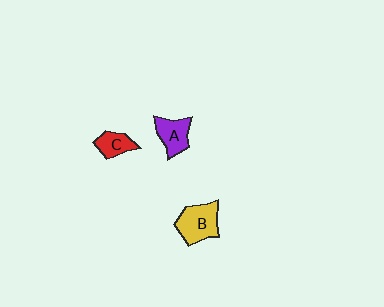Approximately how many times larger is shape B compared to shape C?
Approximately 1.7 times.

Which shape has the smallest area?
Shape C (red).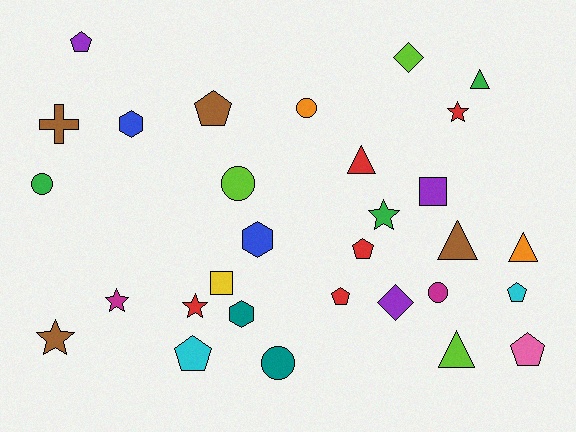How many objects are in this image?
There are 30 objects.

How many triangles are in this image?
There are 5 triangles.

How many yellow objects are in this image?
There is 1 yellow object.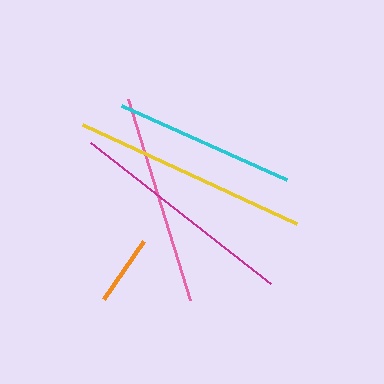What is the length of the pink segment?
The pink segment is approximately 210 pixels long.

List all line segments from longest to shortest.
From longest to shortest: yellow, magenta, pink, cyan, orange.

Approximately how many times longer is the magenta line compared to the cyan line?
The magenta line is approximately 1.3 times the length of the cyan line.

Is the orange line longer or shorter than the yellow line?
The yellow line is longer than the orange line.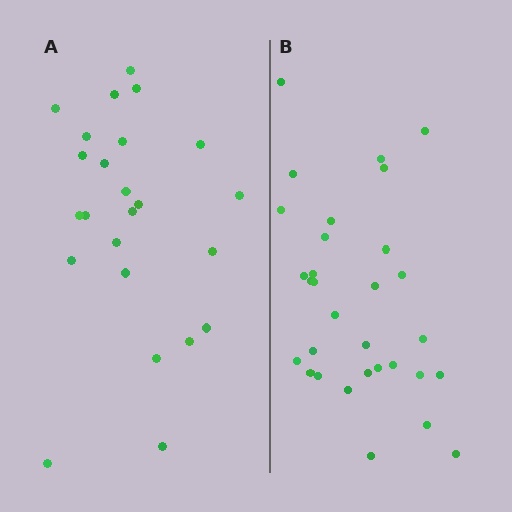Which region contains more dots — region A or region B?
Region B (the right region) has more dots.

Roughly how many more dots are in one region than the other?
Region B has roughly 8 or so more dots than region A.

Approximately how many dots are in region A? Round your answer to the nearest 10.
About 20 dots. (The exact count is 24, which rounds to 20.)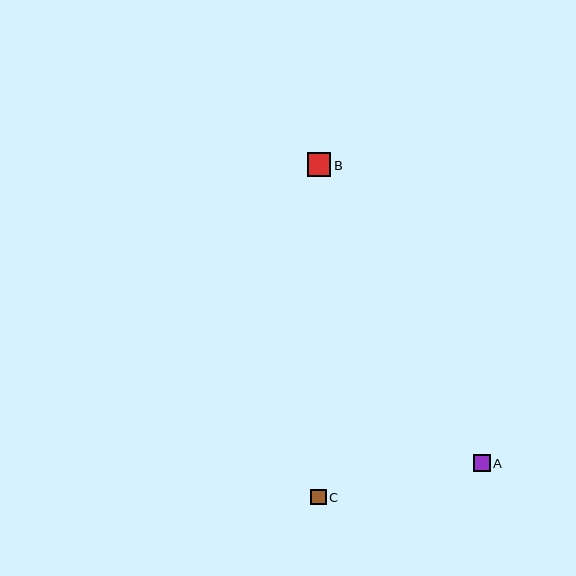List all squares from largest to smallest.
From largest to smallest: B, A, C.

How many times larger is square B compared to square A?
Square B is approximately 1.4 times the size of square A.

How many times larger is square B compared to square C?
Square B is approximately 1.5 times the size of square C.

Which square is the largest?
Square B is the largest with a size of approximately 23 pixels.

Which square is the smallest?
Square C is the smallest with a size of approximately 15 pixels.